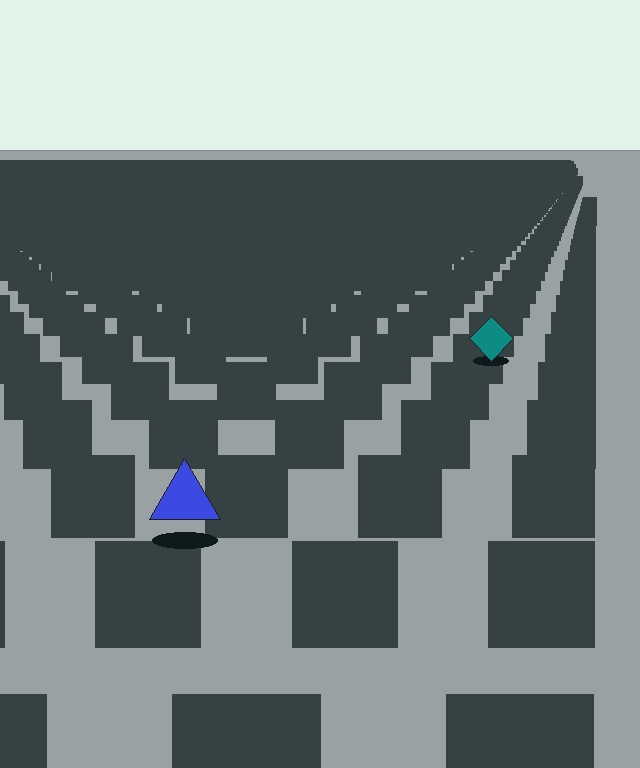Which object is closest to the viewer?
The blue triangle is closest. The texture marks near it are larger and more spread out.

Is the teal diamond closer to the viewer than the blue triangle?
No. The blue triangle is closer — you can tell from the texture gradient: the ground texture is coarser near it.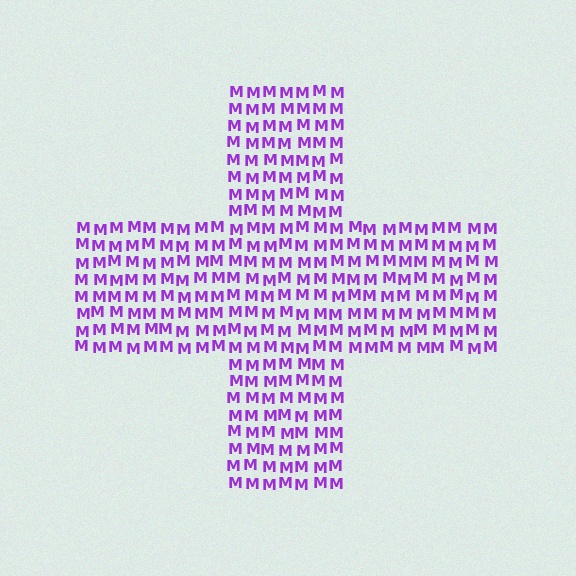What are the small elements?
The small elements are letter M's.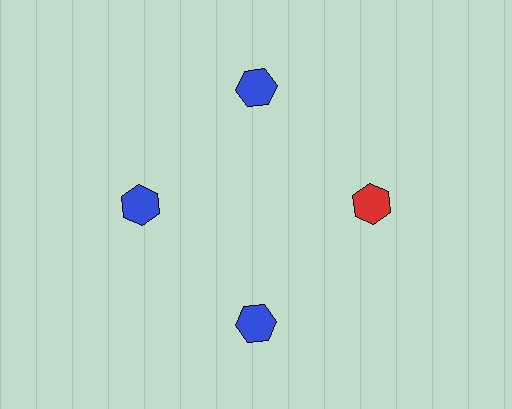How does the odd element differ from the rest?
It has a different color: red instead of blue.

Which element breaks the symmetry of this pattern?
The red hexagon at roughly the 3 o'clock position breaks the symmetry. All other shapes are blue hexagons.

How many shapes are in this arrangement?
There are 4 shapes arranged in a ring pattern.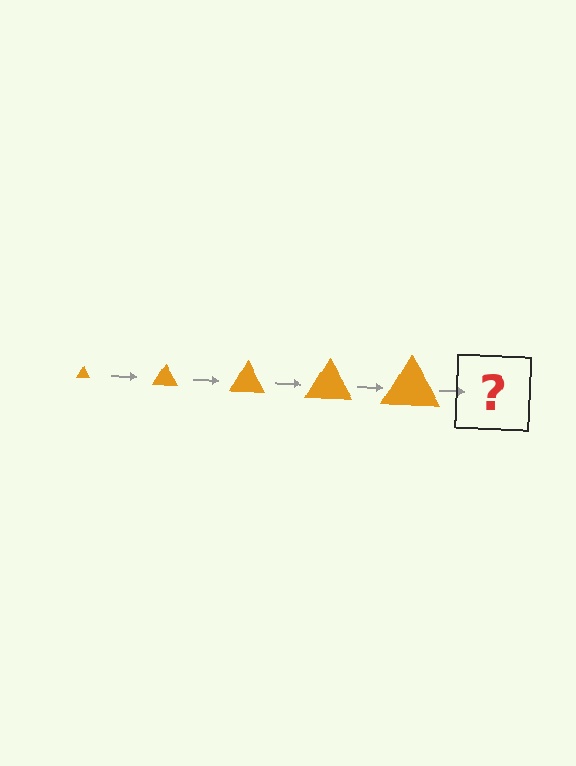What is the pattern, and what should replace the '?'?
The pattern is that the triangle gets progressively larger each step. The '?' should be an orange triangle, larger than the previous one.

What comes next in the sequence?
The next element should be an orange triangle, larger than the previous one.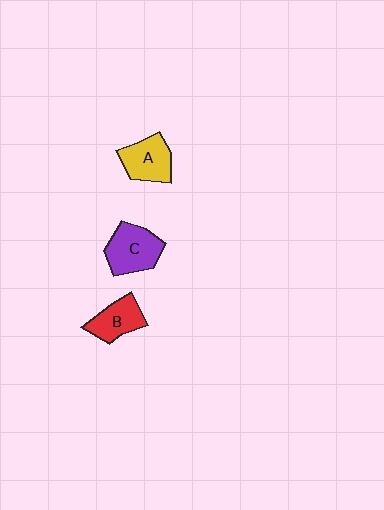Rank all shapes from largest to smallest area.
From largest to smallest: C (purple), A (yellow), B (red).